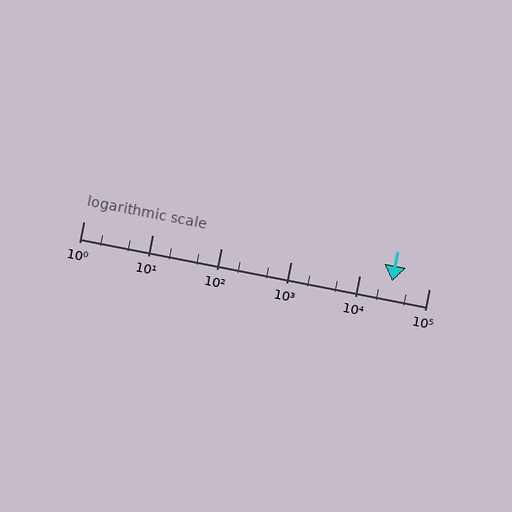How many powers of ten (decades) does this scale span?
The scale spans 5 decades, from 1 to 100000.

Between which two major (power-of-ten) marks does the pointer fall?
The pointer is between 10000 and 100000.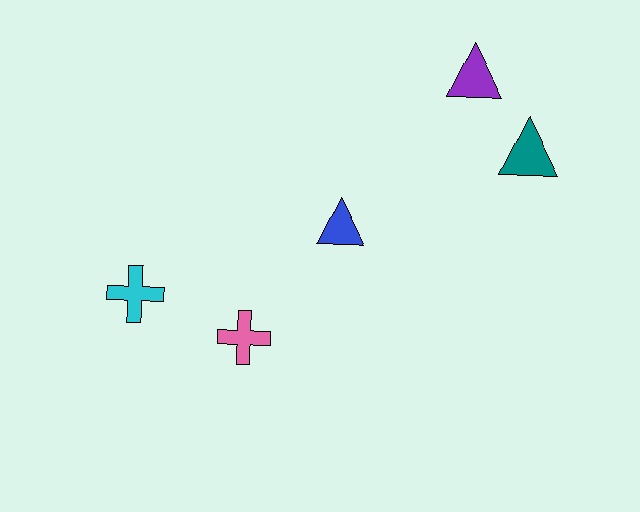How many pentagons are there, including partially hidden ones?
There are no pentagons.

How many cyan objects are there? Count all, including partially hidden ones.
There is 1 cyan object.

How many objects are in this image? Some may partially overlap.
There are 5 objects.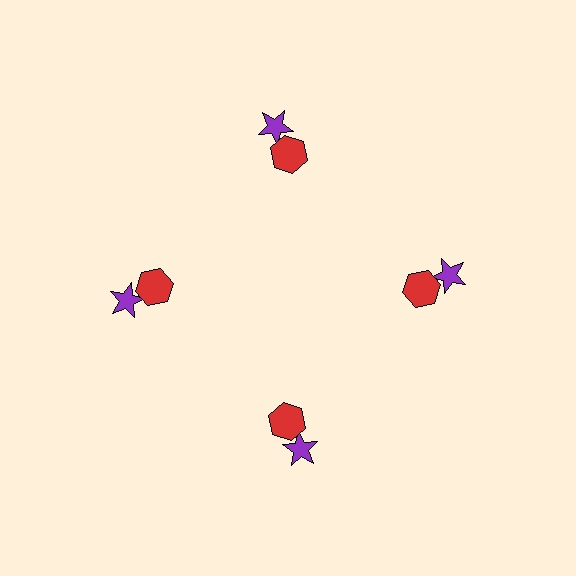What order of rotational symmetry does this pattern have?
This pattern has 4-fold rotational symmetry.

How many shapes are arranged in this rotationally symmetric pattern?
There are 8 shapes, arranged in 4 groups of 2.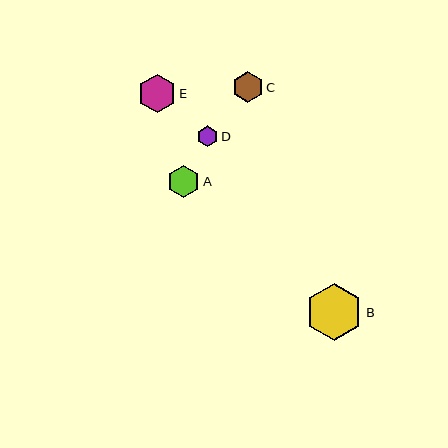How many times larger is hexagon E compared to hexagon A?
Hexagon E is approximately 1.2 times the size of hexagon A.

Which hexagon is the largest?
Hexagon B is the largest with a size of approximately 57 pixels.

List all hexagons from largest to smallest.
From largest to smallest: B, E, A, C, D.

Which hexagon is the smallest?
Hexagon D is the smallest with a size of approximately 21 pixels.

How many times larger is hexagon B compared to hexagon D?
Hexagon B is approximately 2.7 times the size of hexagon D.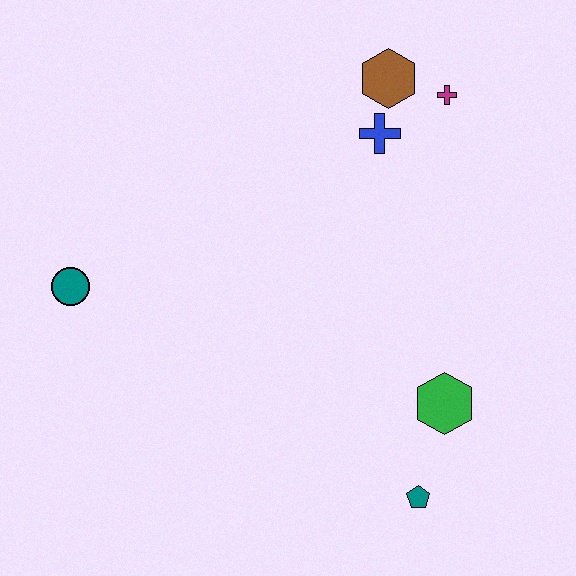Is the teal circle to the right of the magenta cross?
No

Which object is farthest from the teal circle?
The magenta cross is farthest from the teal circle.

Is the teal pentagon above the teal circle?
No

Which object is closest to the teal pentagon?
The green hexagon is closest to the teal pentagon.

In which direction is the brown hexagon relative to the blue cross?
The brown hexagon is above the blue cross.